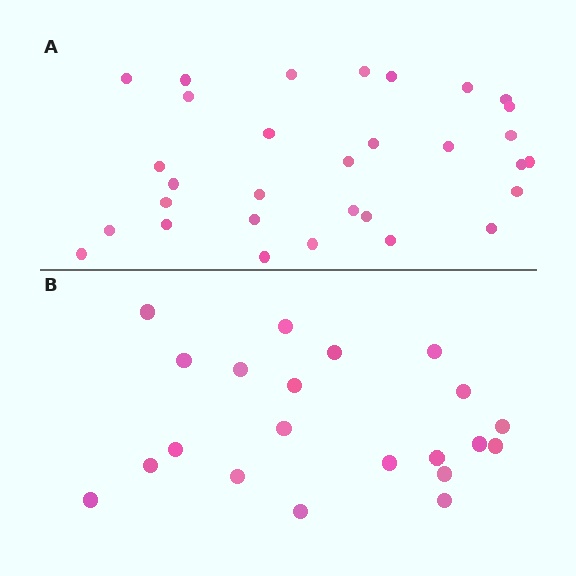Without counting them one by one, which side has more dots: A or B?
Region A (the top region) has more dots.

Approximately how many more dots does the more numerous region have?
Region A has roughly 10 or so more dots than region B.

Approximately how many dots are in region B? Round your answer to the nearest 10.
About 20 dots. (The exact count is 21, which rounds to 20.)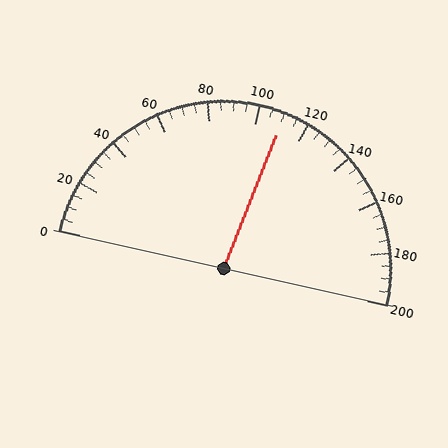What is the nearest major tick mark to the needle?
The nearest major tick mark is 120.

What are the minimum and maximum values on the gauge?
The gauge ranges from 0 to 200.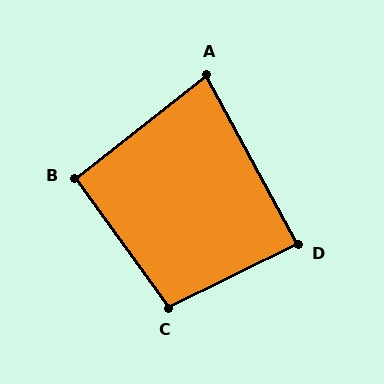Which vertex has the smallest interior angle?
A, at approximately 80 degrees.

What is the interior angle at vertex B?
Approximately 92 degrees (approximately right).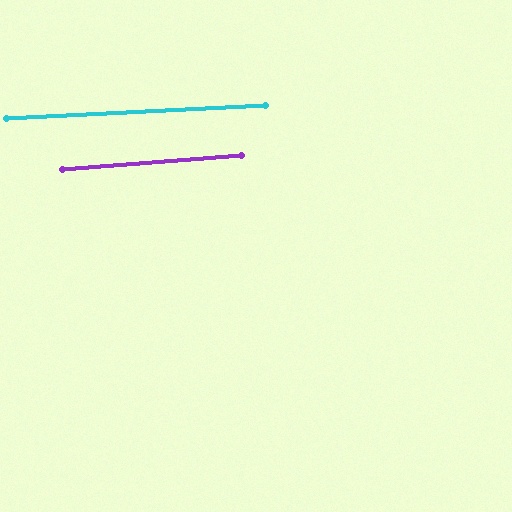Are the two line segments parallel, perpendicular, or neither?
Parallel — their directions differ by only 1.7°.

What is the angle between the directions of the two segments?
Approximately 2 degrees.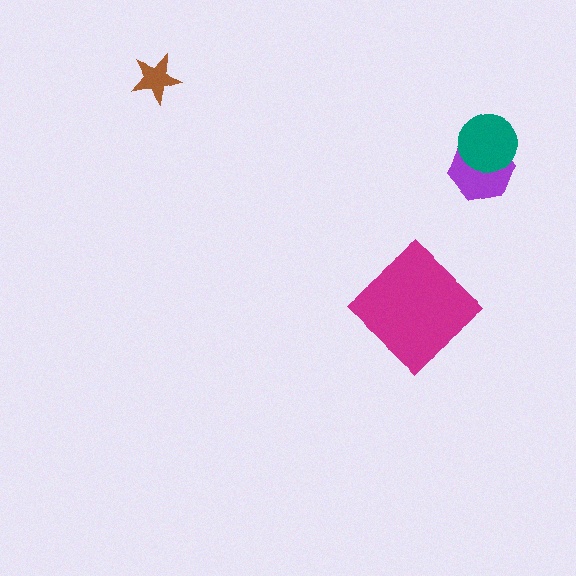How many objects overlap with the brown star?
0 objects overlap with the brown star.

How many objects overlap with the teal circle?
1 object overlaps with the teal circle.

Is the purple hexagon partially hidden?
Yes, it is partially covered by another shape.